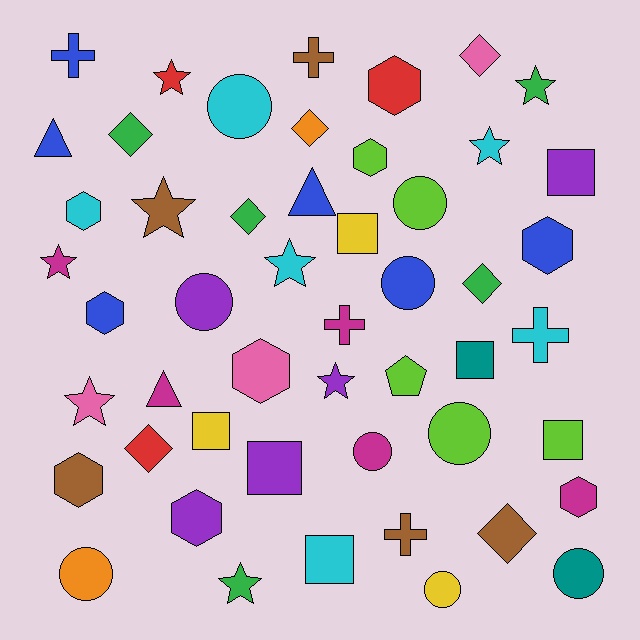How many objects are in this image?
There are 50 objects.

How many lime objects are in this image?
There are 5 lime objects.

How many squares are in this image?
There are 7 squares.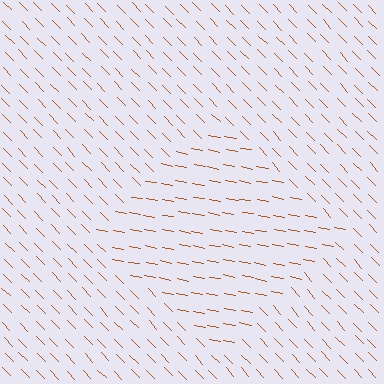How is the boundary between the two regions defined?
The boundary is defined purely by a change in line orientation (approximately 35 degrees difference). All lines are the same color and thickness.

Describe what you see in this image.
The image is filled with small brown line segments. A diamond region in the image has lines oriented differently from the surrounding lines, creating a visible texture boundary.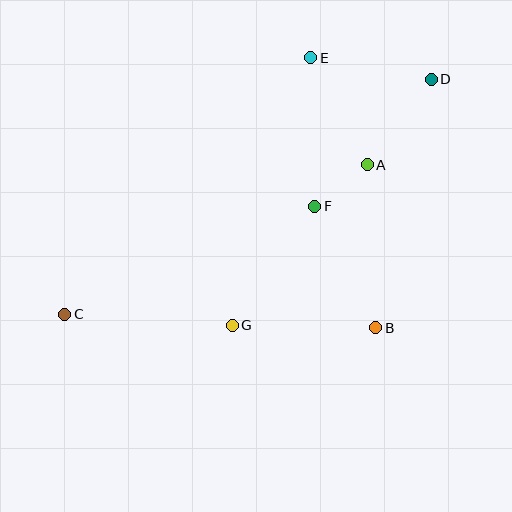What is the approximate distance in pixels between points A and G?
The distance between A and G is approximately 210 pixels.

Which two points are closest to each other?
Points A and F are closest to each other.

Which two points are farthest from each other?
Points C and D are farthest from each other.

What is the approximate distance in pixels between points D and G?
The distance between D and G is approximately 316 pixels.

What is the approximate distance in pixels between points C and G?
The distance between C and G is approximately 168 pixels.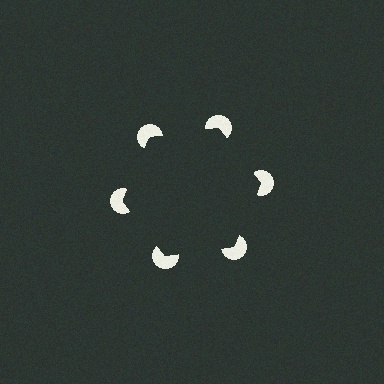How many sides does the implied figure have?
6 sides.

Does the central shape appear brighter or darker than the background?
It typically appears slightly darker than the background, even though no actual brightness change is drawn.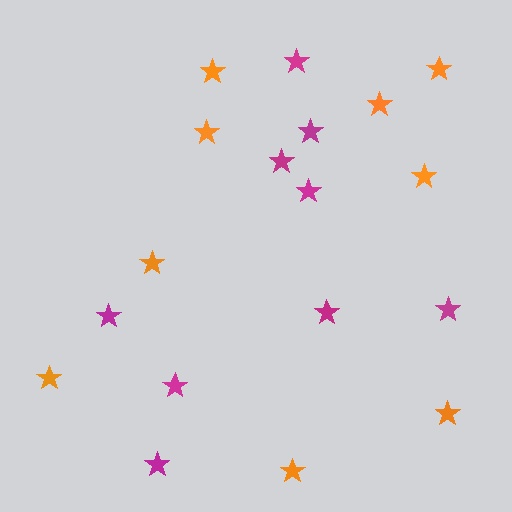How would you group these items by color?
There are 2 groups: one group of orange stars (9) and one group of magenta stars (9).